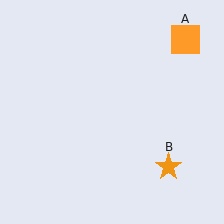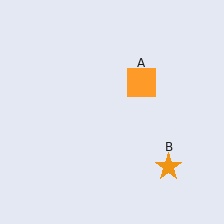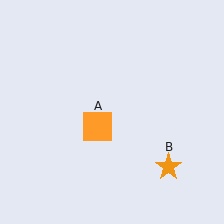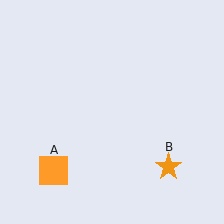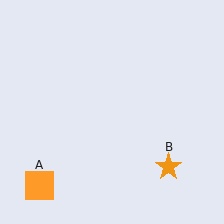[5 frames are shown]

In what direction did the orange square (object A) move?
The orange square (object A) moved down and to the left.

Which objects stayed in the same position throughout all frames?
Orange star (object B) remained stationary.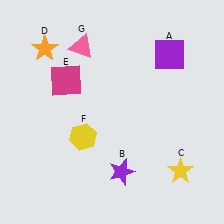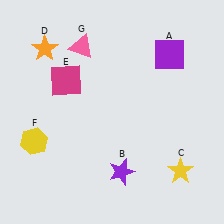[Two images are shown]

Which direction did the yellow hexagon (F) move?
The yellow hexagon (F) moved left.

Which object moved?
The yellow hexagon (F) moved left.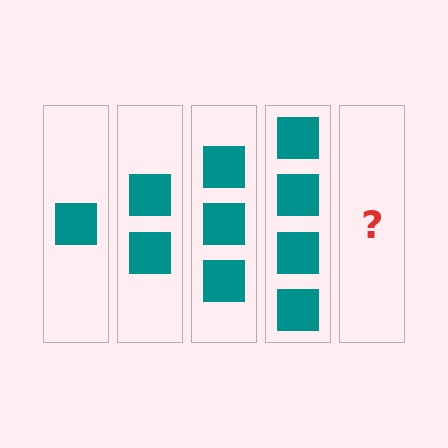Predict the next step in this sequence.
The next step is 5 squares.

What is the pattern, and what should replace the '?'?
The pattern is that each step adds one more square. The '?' should be 5 squares.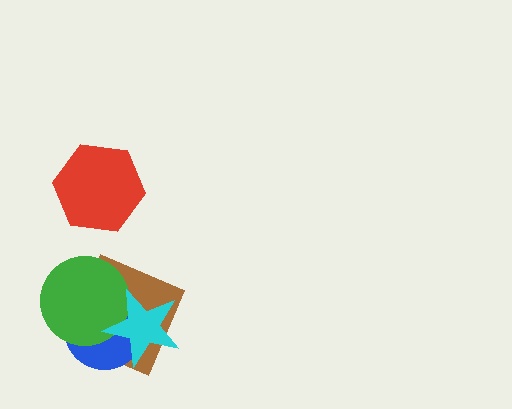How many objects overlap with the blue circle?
3 objects overlap with the blue circle.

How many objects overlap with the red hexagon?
0 objects overlap with the red hexagon.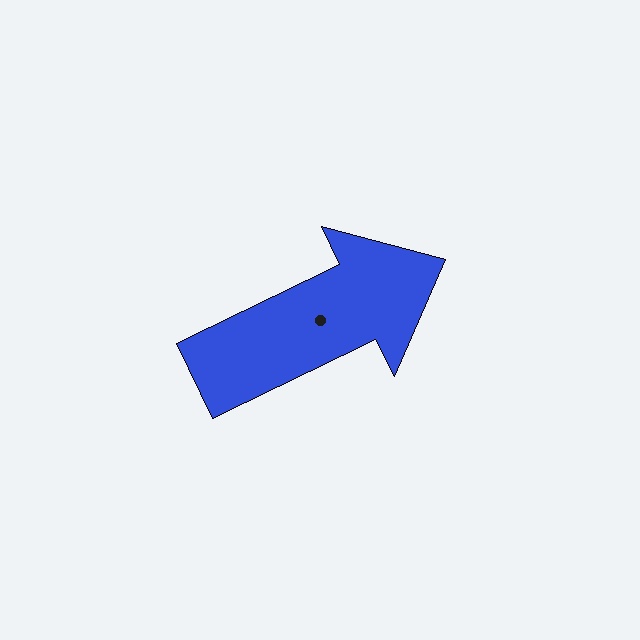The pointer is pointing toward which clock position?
Roughly 2 o'clock.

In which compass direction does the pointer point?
Northeast.